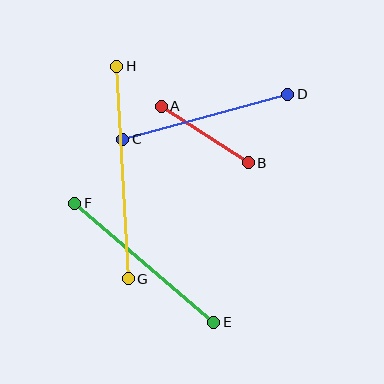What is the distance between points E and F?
The distance is approximately 183 pixels.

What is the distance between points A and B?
The distance is approximately 104 pixels.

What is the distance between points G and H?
The distance is approximately 213 pixels.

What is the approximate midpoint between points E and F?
The midpoint is at approximately (144, 263) pixels.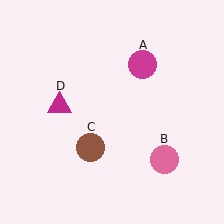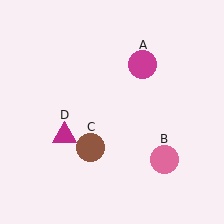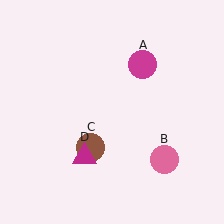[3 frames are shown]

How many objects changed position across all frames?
1 object changed position: magenta triangle (object D).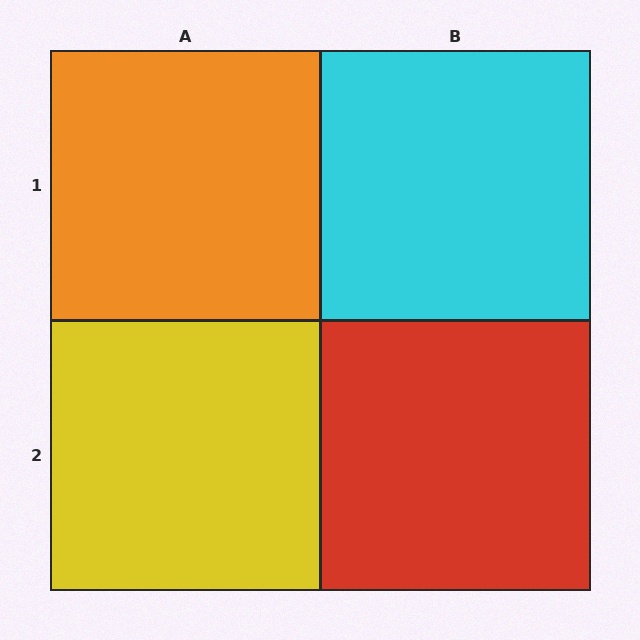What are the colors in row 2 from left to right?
Yellow, red.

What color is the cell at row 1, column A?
Orange.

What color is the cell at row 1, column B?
Cyan.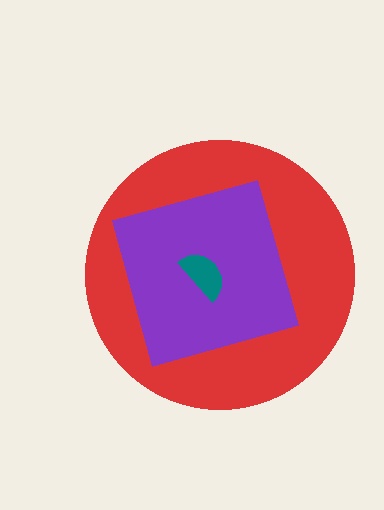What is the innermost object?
The teal semicircle.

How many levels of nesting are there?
3.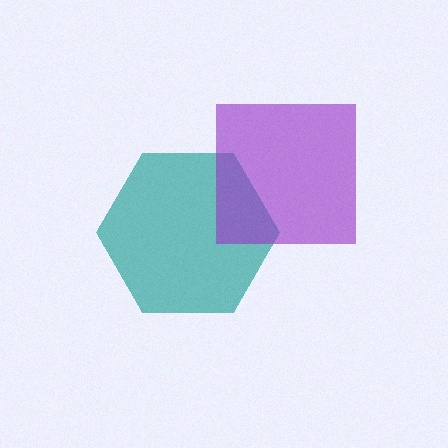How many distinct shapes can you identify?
There are 2 distinct shapes: a teal hexagon, a purple square.